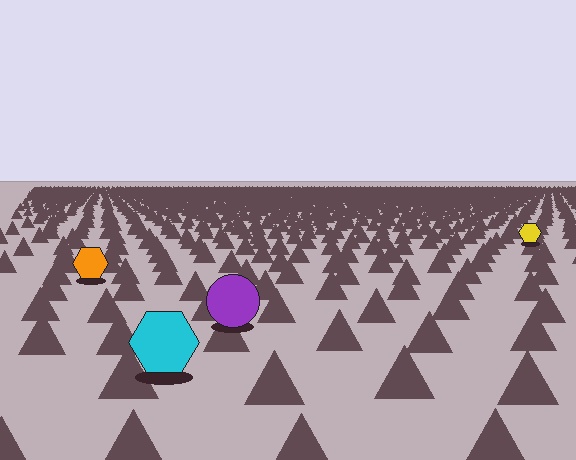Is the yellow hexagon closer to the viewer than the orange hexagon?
No. The orange hexagon is closer — you can tell from the texture gradient: the ground texture is coarser near it.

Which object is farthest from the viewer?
The yellow hexagon is farthest from the viewer. It appears smaller and the ground texture around it is denser.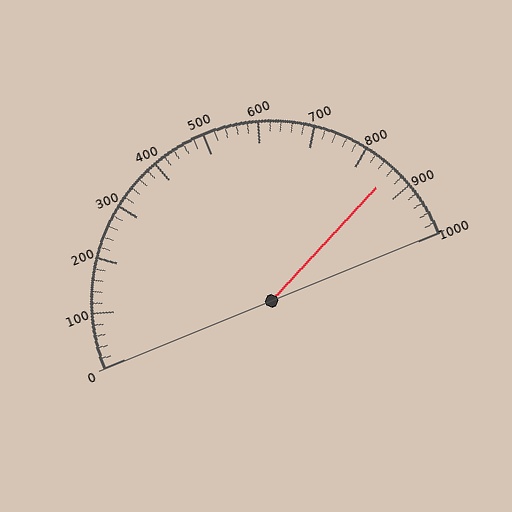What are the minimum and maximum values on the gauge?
The gauge ranges from 0 to 1000.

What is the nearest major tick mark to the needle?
The nearest major tick mark is 900.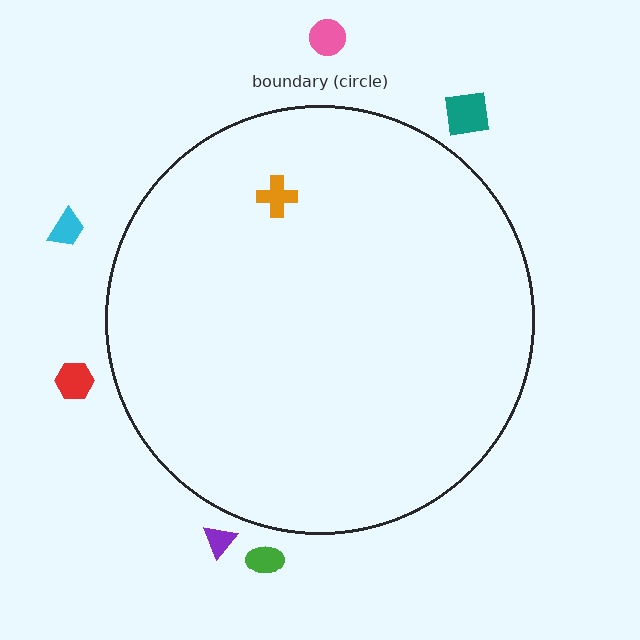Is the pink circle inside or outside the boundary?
Outside.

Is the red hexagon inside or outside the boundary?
Outside.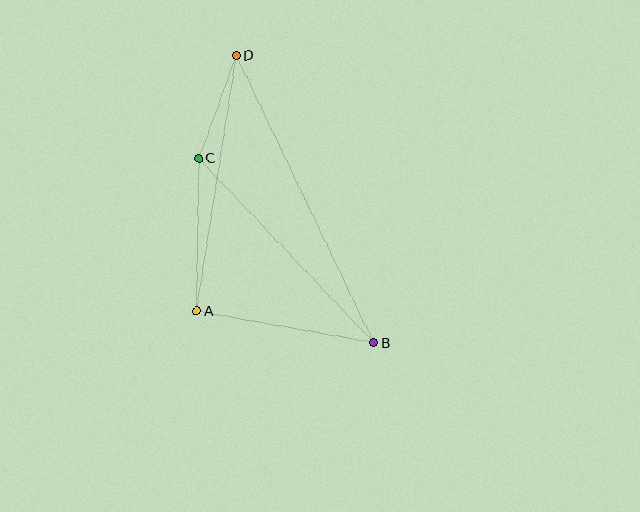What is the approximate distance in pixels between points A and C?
The distance between A and C is approximately 152 pixels.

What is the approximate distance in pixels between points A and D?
The distance between A and D is approximately 258 pixels.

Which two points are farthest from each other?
Points B and D are farthest from each other.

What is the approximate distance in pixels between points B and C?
The distance between B and C is approximately 254 pixels.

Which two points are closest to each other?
Points C and D are closest to each other.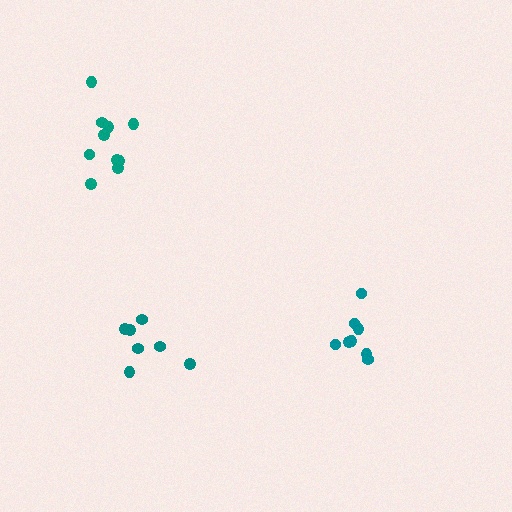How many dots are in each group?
Group 1: 8 dots, Group 2: 10 dots, Group 3: 7 dots (25 total).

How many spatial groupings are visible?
There are 3 spatial groupings.